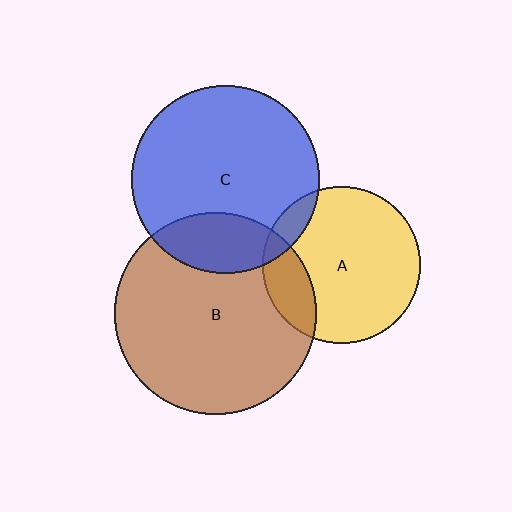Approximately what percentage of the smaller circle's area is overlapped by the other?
Approximately 10%.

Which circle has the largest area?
Circle B (brown).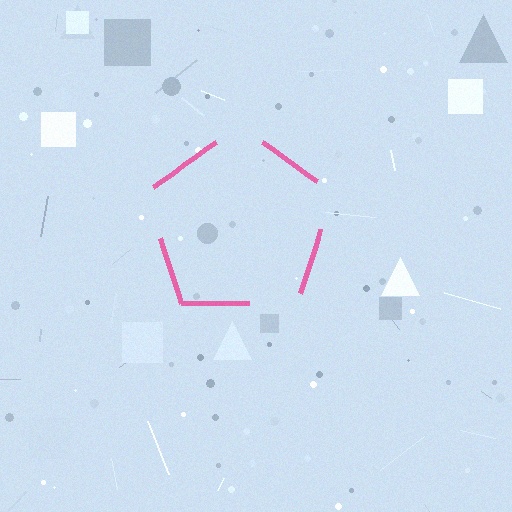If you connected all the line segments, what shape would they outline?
They would outline a pentagon.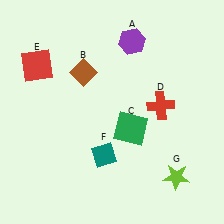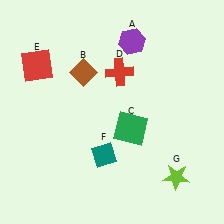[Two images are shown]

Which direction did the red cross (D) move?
The red cross (D) moved left.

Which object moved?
The red cross (D) moved left.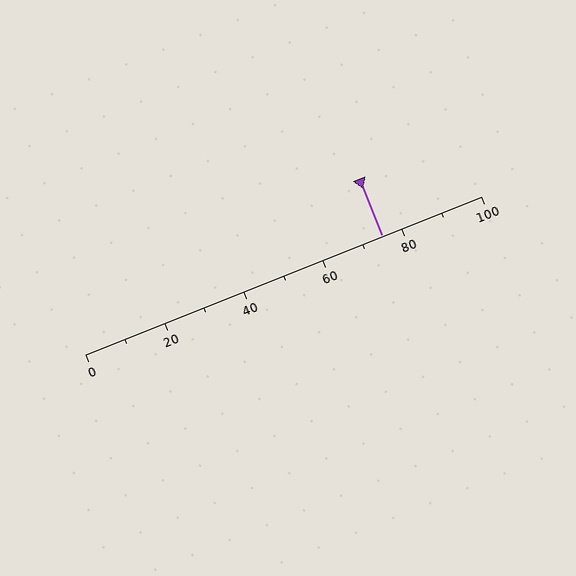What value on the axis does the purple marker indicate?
The marker indicates approximately 75.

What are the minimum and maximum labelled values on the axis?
The axis runs from 0 to 100.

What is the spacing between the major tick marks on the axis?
The major ticks are spaced 20 apart.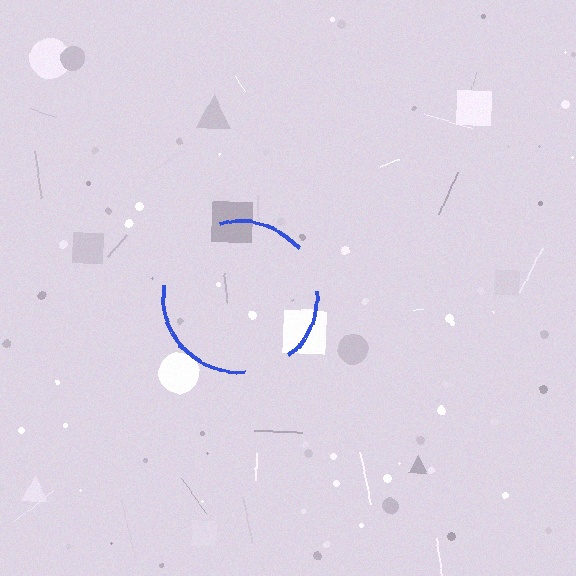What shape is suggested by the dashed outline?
The dashed outline suggests a circle.